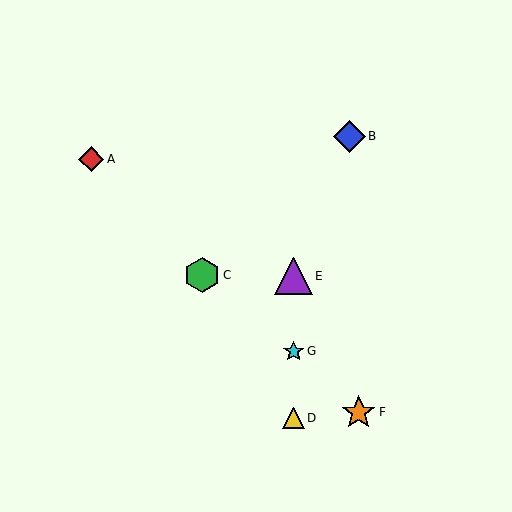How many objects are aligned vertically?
3 objects (D, E, G) are aligned vertically.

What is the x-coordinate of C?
Object C is at x≈202.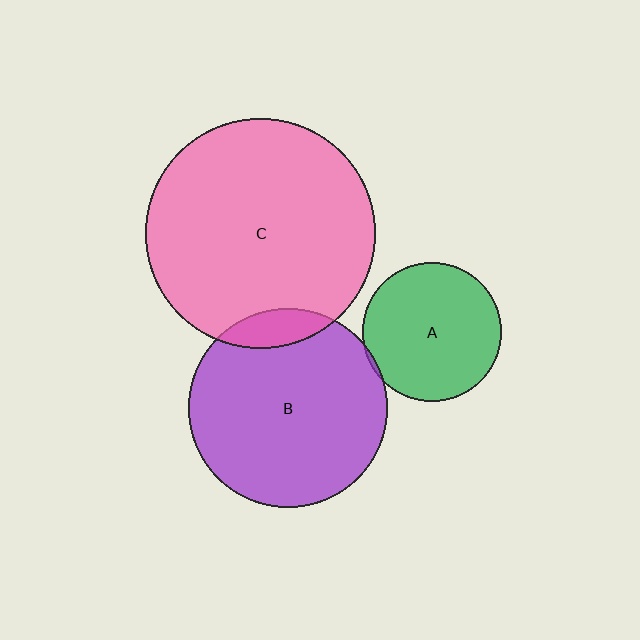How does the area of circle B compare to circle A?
Approximately 2.1 times.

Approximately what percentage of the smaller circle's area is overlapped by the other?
Approximately 10%.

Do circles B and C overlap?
Yes.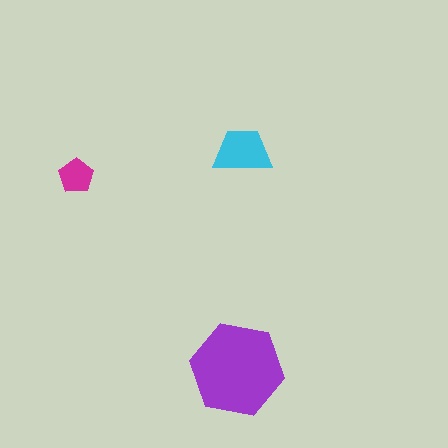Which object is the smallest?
The magenta pentagon.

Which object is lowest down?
The purple hexagon is bottommost.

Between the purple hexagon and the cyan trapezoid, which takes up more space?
The purple hexagon.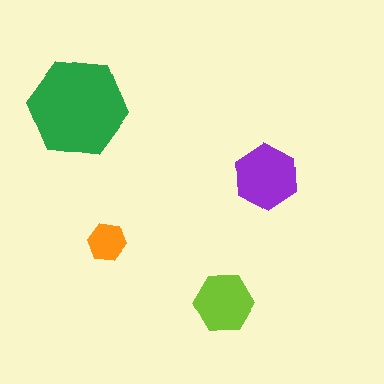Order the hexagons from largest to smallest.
the green one, the purple one, the lime one, the orange one.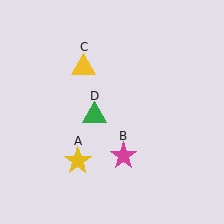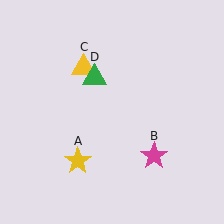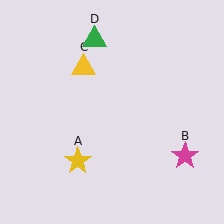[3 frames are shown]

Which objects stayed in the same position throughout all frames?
Yellow star (object A) and yellow triangle (object C) remained stationary.